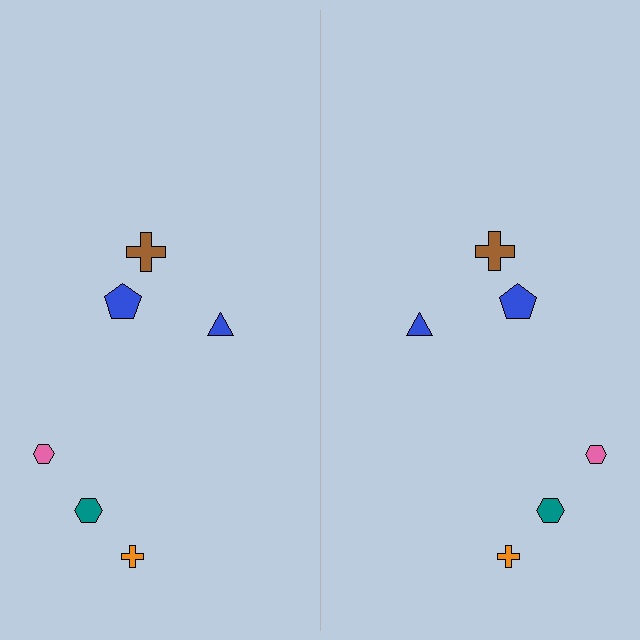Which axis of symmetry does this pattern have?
The pattern has a vertical axis of symmetry running through the center of the image.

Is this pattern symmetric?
Yes, this pattern has bilateral (reflection) symmetry.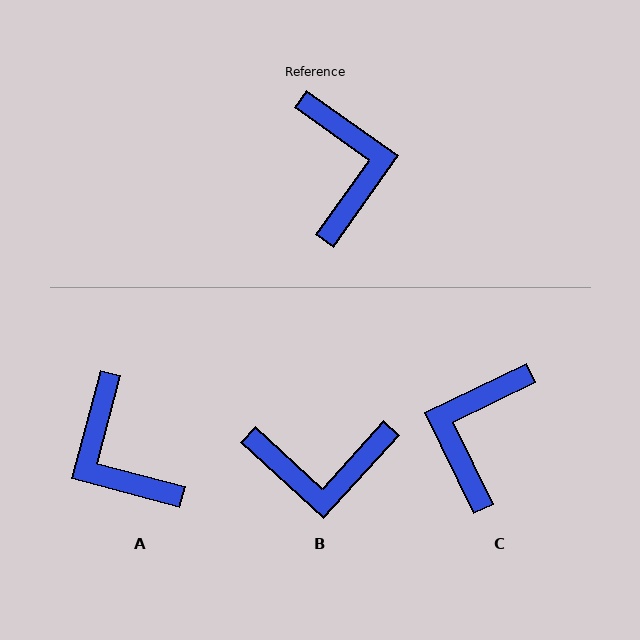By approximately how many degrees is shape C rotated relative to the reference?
Approximately 151 degrees counter-clockwise.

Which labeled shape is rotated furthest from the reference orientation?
A, about 159 degrees away.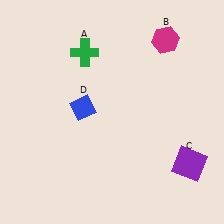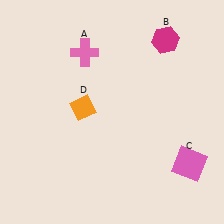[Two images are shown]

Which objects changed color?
A changed from green to pink. C changed from purple to pink. D changed from blue to orange.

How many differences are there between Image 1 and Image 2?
There are 3 differences between the two images.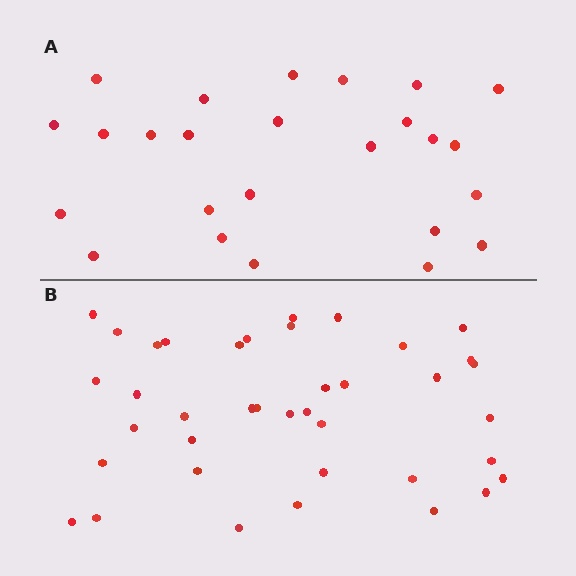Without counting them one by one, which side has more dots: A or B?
Region B (the bottom region) has more dots.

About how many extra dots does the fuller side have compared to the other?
Region B has approximately 15 more dots than region A.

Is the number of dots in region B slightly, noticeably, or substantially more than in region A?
Region B has substantially more. The ratio is roughly 1.6 to 1.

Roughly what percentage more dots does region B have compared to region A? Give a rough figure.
About 55% more.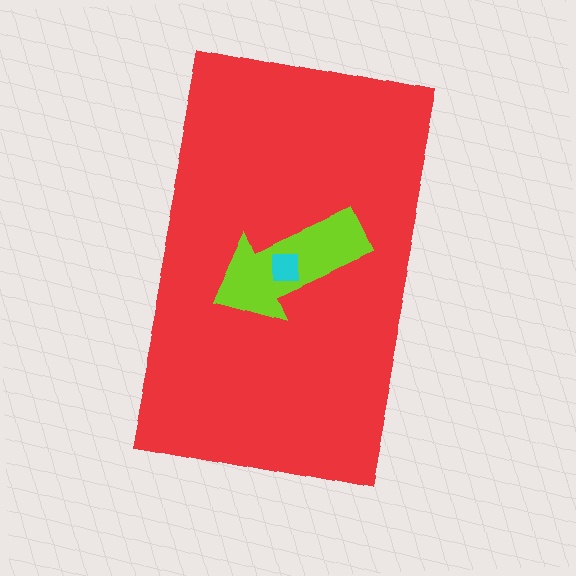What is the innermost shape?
The cyan square.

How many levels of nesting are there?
3.